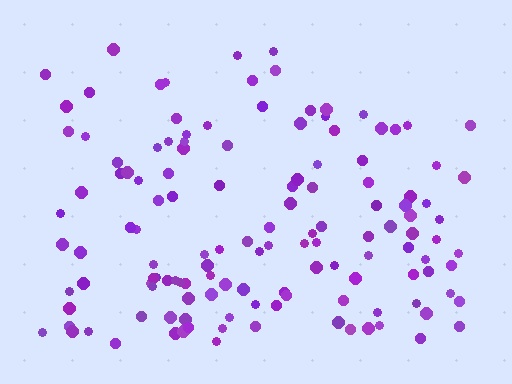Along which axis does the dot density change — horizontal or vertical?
Vertical.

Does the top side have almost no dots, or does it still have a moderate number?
Still a moderate number, just noticeably fewer than the bottom.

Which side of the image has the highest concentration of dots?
The bottom.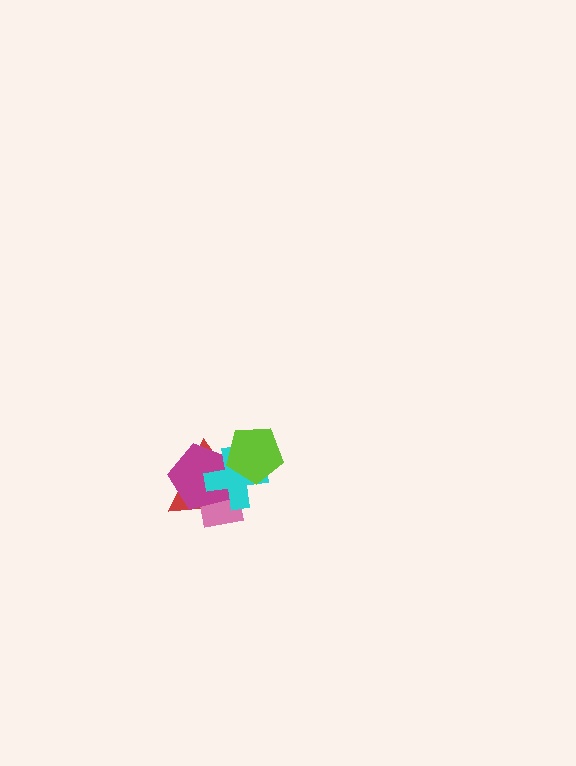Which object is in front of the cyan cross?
The lime pentagon is in front of the cyan cross.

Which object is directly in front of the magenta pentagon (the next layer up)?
The cyan cross is directly in front of the magenta pentagon.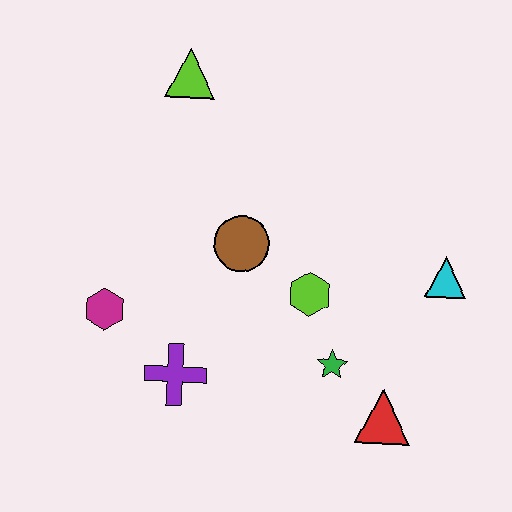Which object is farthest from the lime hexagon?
The lime triangle is farthest from the lime hexagon.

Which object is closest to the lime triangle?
The brown circle is closest to the lime triangle.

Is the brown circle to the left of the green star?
Yes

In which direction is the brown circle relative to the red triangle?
The brown circle is above the red triangle.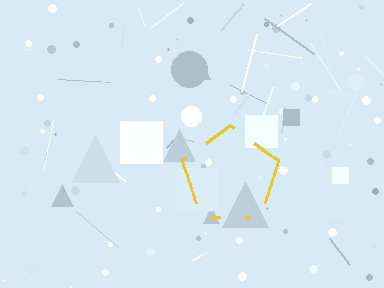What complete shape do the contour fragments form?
The contour fragments form a pentagon.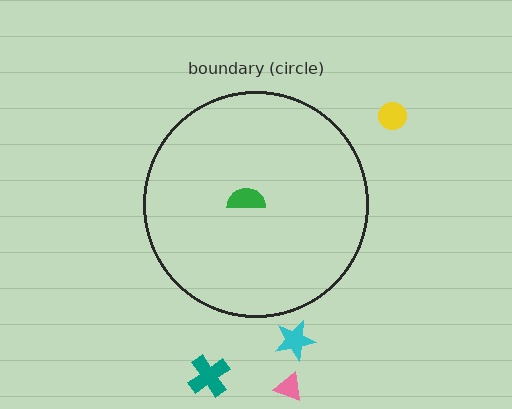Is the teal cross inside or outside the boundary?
Outside.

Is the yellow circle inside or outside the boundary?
Outside.